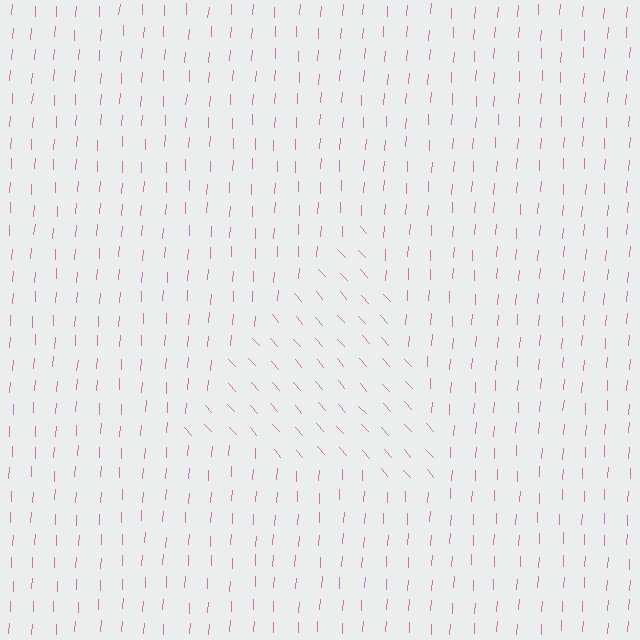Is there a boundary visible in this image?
Yes, there is a texture boundary formed by a change in line orientation.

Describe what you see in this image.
The image is filled with small pink line segments. A triangle region in the image has lines oriented differently from the surrounding lines, creating a visible texture boundary.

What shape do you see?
I see a triangle.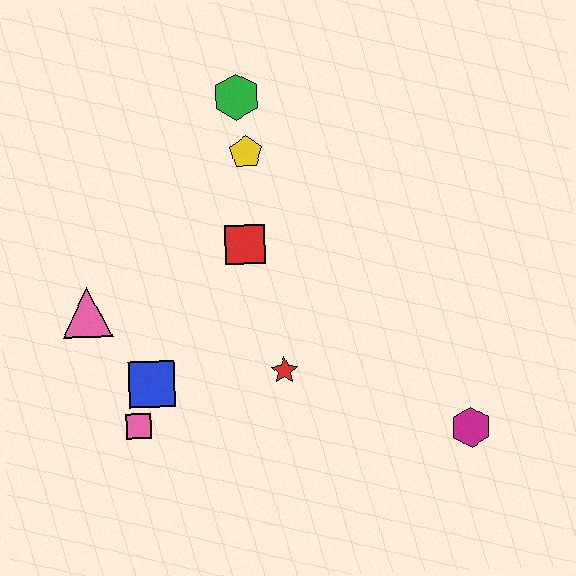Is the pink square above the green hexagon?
No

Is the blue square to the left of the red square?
Yes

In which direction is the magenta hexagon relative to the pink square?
The magenta hexagon is to the right of the pink square.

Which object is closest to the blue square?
The pink square is closest to the blue square.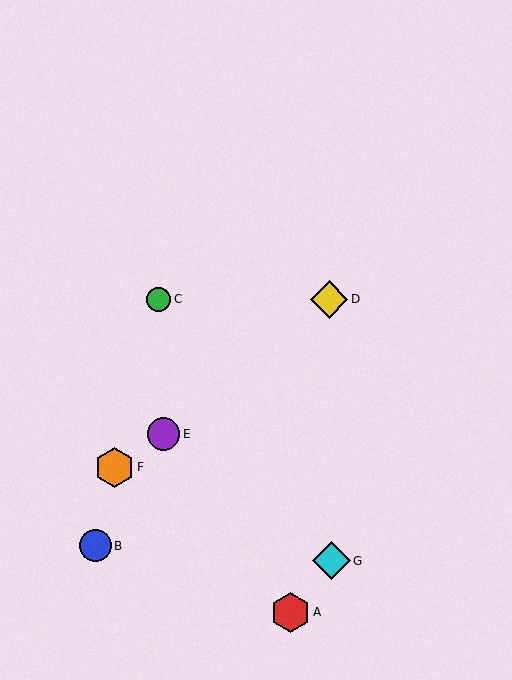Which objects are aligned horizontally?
Objects C, D are aligned horizontally.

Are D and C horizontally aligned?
Yes, both are at y≈299.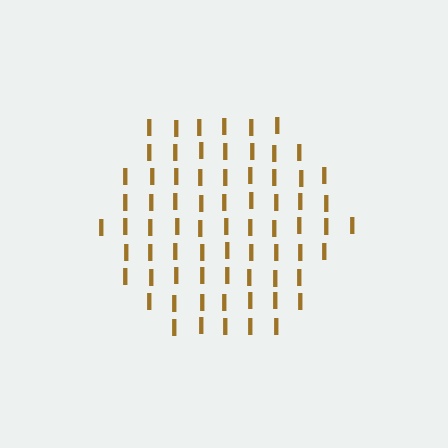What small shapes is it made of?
It is made of small letter I's.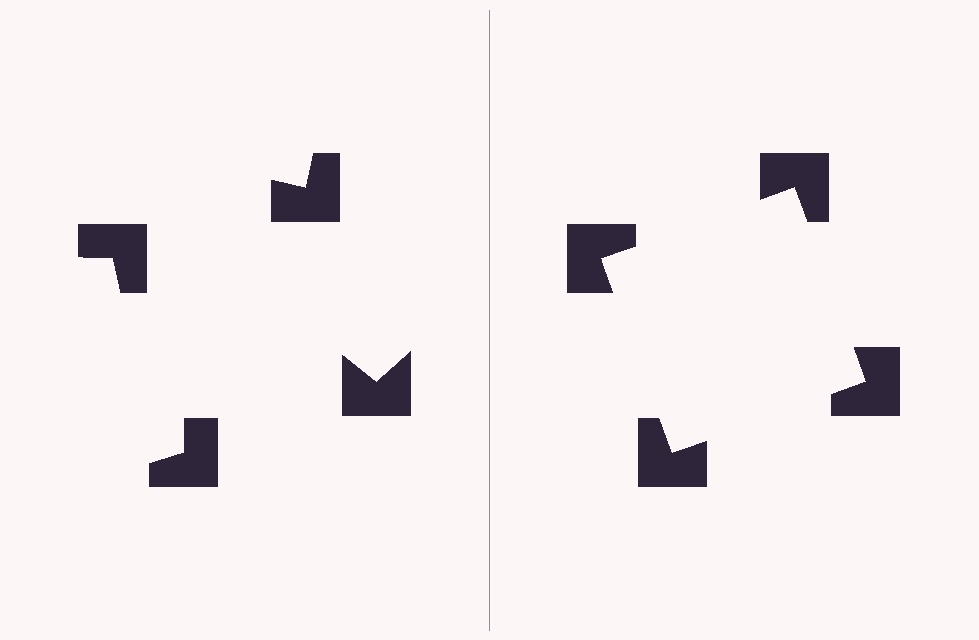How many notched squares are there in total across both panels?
8 — 4 on each side.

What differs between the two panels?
The notched squares are positioned identically on both sides; only the wedge orientations differ. On the right they align to a square; on the left they are misaligned.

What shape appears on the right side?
An illusory square.